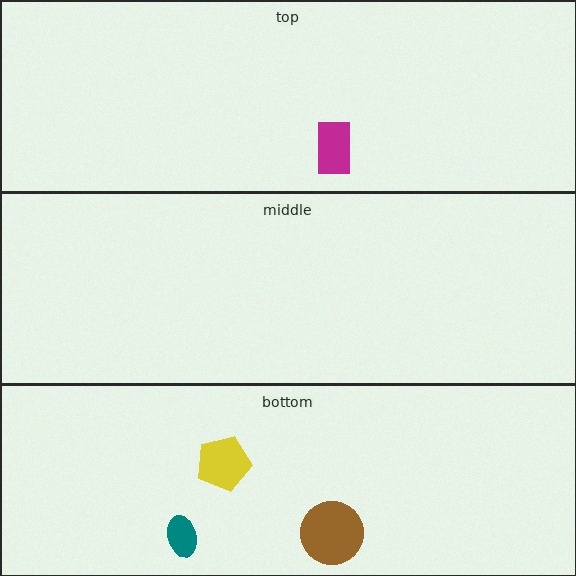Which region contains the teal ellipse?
The bottom region.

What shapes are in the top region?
The magenta rectangle.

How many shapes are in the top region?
1.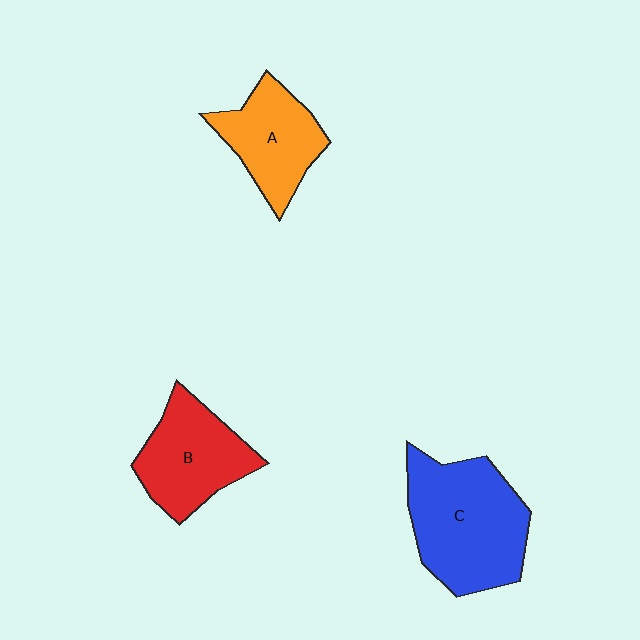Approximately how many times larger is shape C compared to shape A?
Approximately 1.6 times.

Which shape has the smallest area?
Shape A (orange).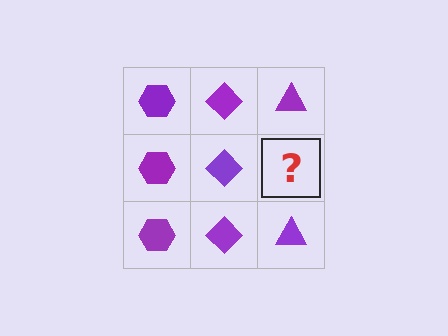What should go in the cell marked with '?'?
The missing cell should contain a purple triangle.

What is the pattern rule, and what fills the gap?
The rule is that each column has a consistent shape. The gap should be filled with a purple triangle.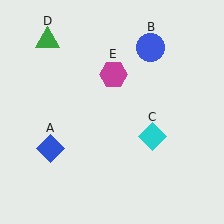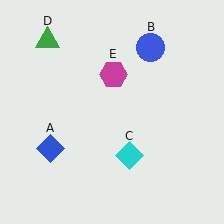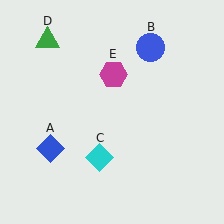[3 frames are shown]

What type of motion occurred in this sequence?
The cyan diamond (object C) rotated clockwise around the center of the scene.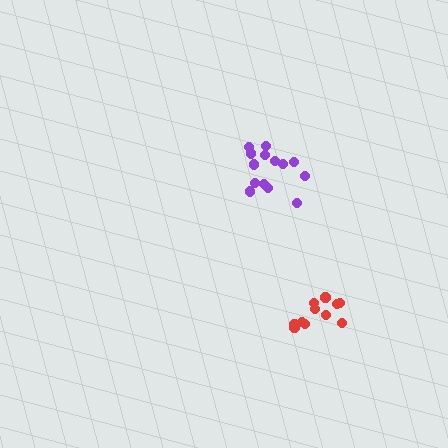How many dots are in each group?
Group 1: 15 dots, Group 2: 11 dots (26 total).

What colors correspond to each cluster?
The clusters are colored: purple, red.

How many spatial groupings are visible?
There are 2 spatial groupings.